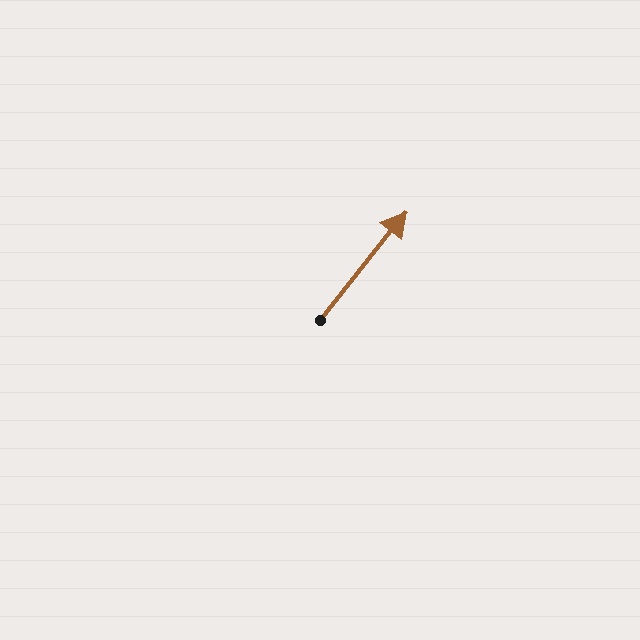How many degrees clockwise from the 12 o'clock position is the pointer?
Approximately 38 degrees.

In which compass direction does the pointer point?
Northeast.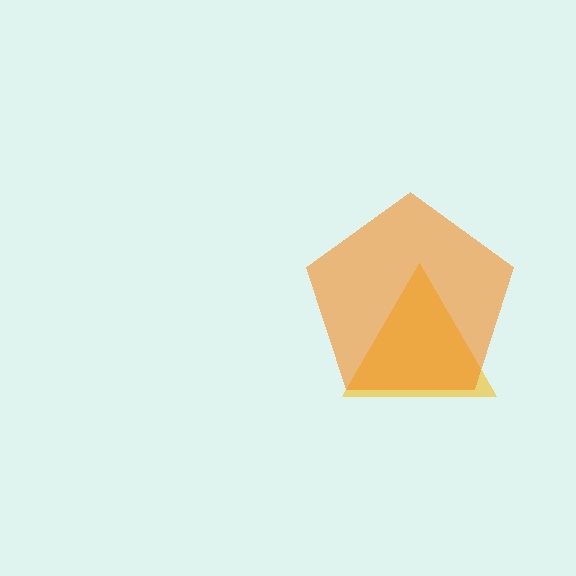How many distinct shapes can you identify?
There are 2 distinct shapes: a yellow triangle, an orange pentagon.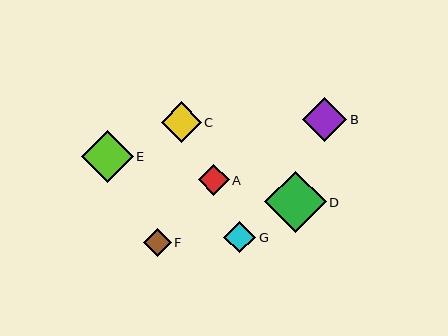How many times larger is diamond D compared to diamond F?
Diamond D is approximately 2.2 times the size of diamond F.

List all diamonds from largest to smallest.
From largest to smallest: D, E, B, C, G, A, F.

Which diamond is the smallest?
Diamond F is the smallest with a size of approximately 28 pixels.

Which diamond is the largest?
Diamond D is the largest with a size of approximately 62 pixels.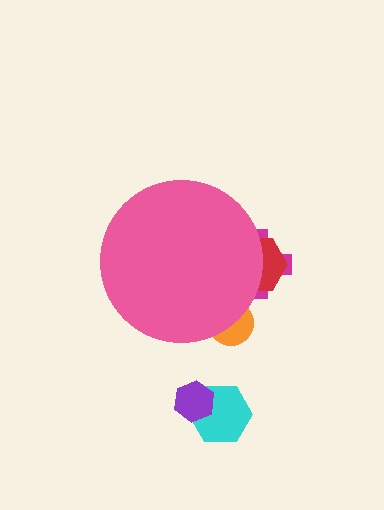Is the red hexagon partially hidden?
Yes, the red hexagon is partially hidden behind the pink circle.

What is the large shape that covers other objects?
A pink circle.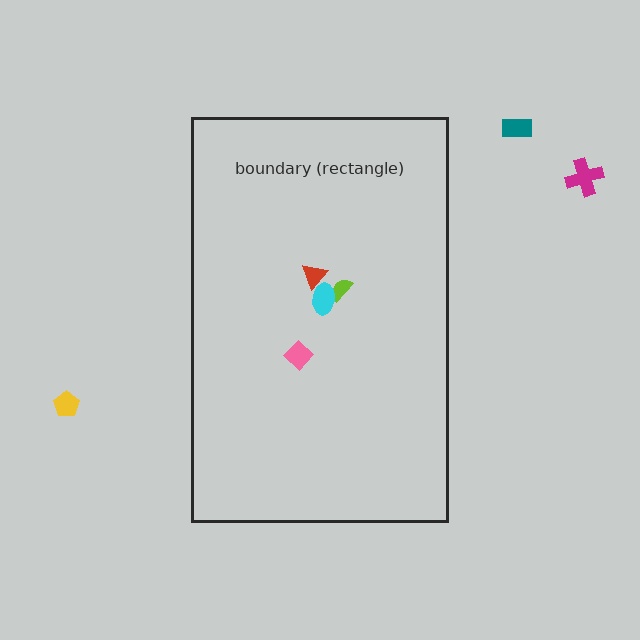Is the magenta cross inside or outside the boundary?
Outside.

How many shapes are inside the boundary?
4 inside, 3 outside.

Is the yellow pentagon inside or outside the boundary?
Outside.